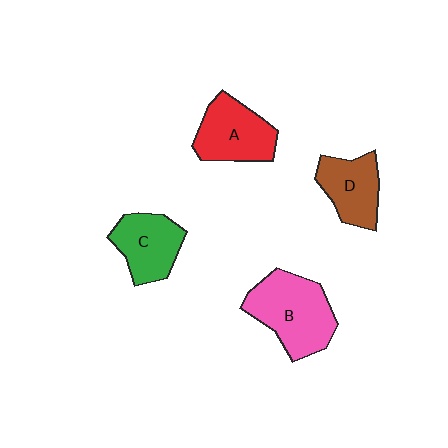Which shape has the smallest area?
Shape D (brown).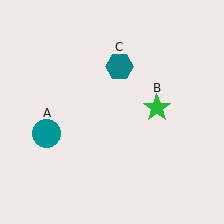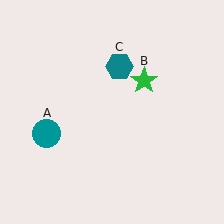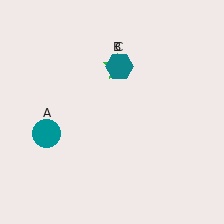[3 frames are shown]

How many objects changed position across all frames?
1 object changed position: green star (object B).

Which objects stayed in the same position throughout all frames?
Teal circle (object A) and teal hexagon (object C) remained stationary.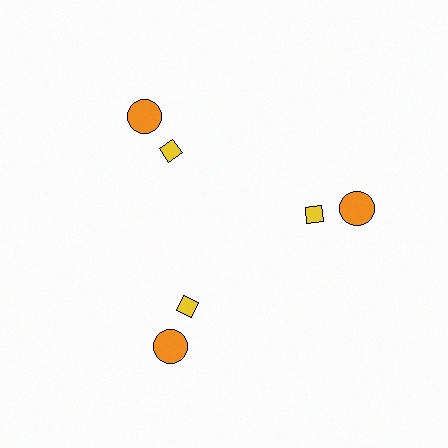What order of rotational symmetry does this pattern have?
This pattern has 3-fold rotational symmetry.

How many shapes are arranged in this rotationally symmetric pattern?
There are 6 shapes, arranged in 3 groups of 2.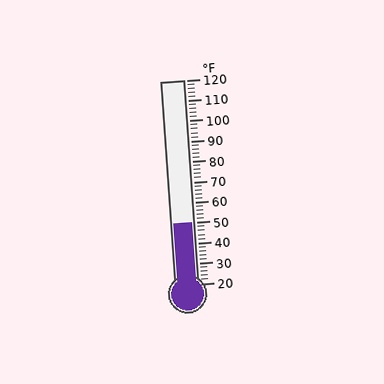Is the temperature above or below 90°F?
The temperature is below 90°F.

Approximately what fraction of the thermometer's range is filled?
The thermometer is filled to approximately 30% of its range.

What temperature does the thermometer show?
The thermometer shows approximately 50°F.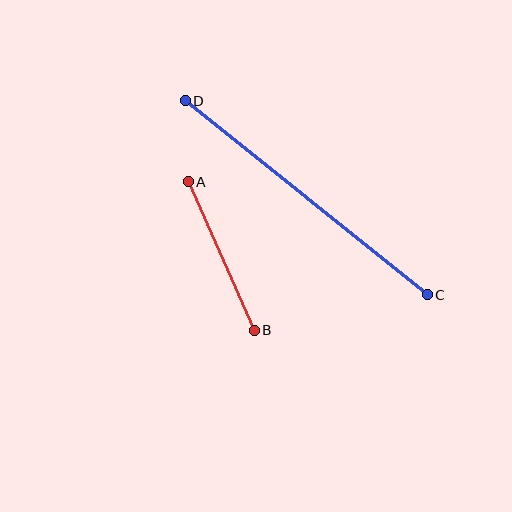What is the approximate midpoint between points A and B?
The midpoint is at approximately (221, 256) pixels.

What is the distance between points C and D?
The distance is approximately 310 pixels.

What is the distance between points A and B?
The distance is approximately 163 pixels.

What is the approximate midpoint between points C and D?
The midpoint is at approximately (306, 198) pixels.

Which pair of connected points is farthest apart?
Points C and D are farthest apart.